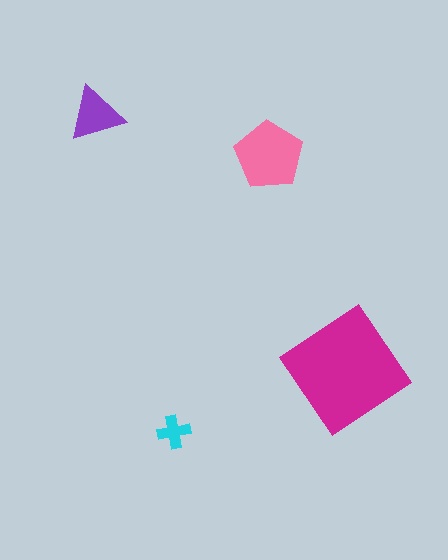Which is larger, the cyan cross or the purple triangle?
The purple triangle.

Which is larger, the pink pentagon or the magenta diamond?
The magenta diamond.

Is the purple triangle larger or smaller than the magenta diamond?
Smaller.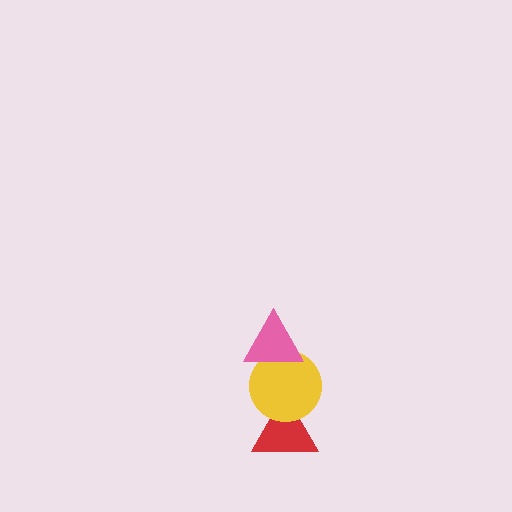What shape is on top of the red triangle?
The yellow circle is on top of the red triangle.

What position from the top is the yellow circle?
The yellow circle is 2nd from the top.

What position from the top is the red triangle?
The red triangle is 3rd from the top.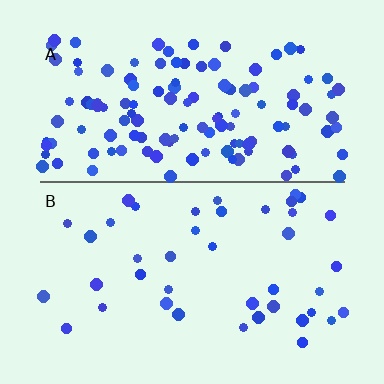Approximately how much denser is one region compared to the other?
Approximately 3.1× — region A over region B.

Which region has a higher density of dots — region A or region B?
A (the top).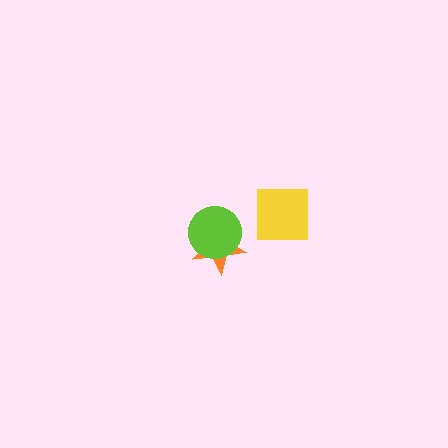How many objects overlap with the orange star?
1 object overlaps with the orange star.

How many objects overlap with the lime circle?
1 object overlaps with the lime circle.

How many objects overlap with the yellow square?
0 objects overlap with the yellow square.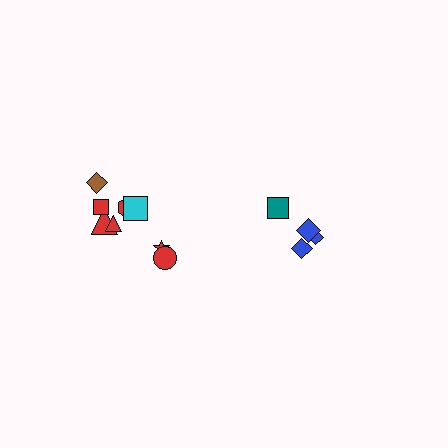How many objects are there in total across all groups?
There are 12 objects.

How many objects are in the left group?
There are 8 objects.